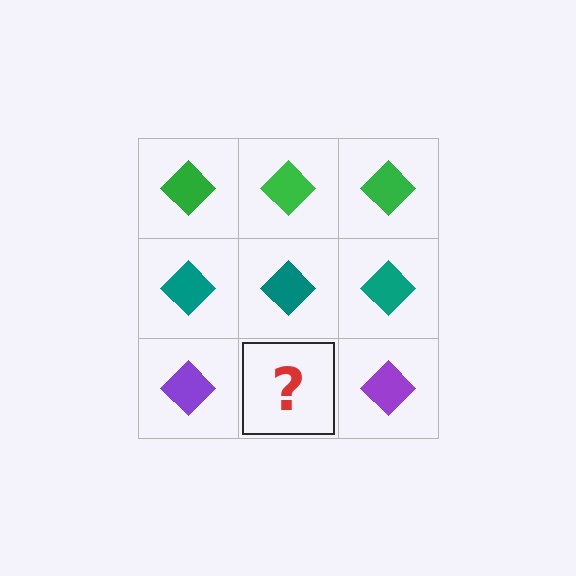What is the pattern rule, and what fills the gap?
The rule is that each row has a consistent color. The gap should be filled with a purple diamond.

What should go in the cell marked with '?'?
The missing cell should contain a purple diamond.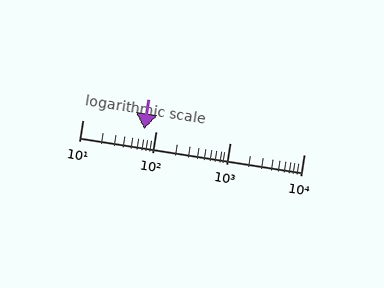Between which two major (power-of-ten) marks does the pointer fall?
The pointer is between 10 and 100.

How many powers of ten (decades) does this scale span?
The scale spans 3 decades, from 10 to 10000.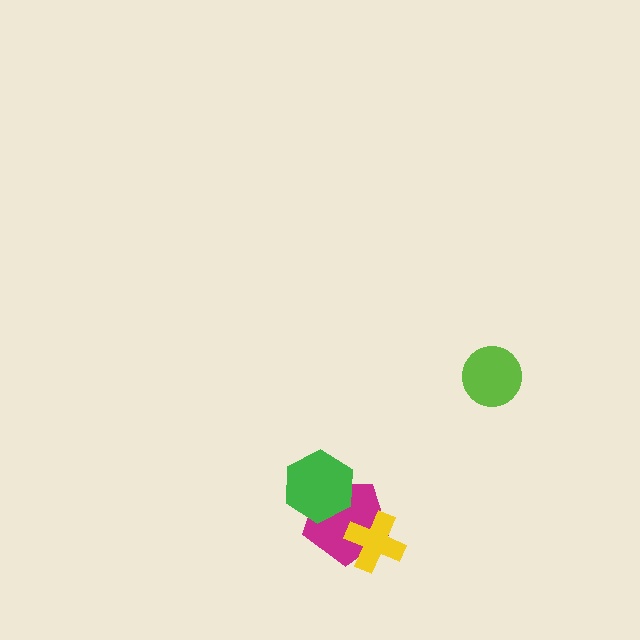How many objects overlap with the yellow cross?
1 object overlaps with the yellow cross.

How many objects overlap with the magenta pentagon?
2 objects overlap with the magenta pentagon.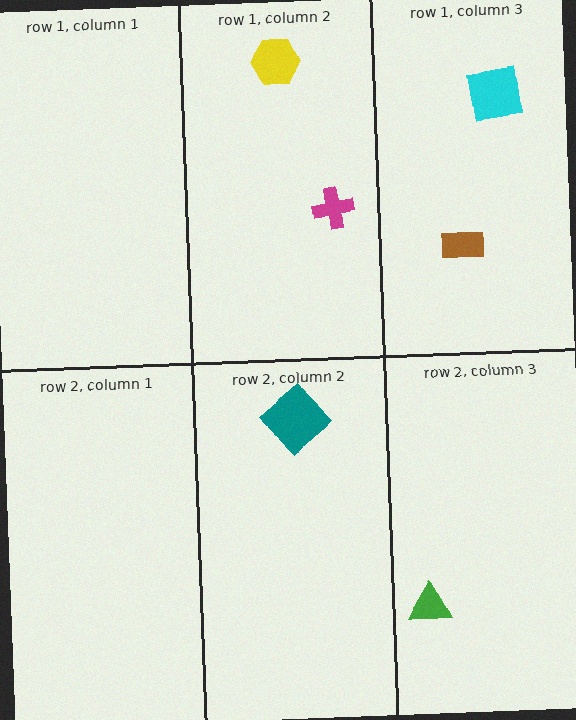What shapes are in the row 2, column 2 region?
The teal diamond.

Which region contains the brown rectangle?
The row 1, column 3 region.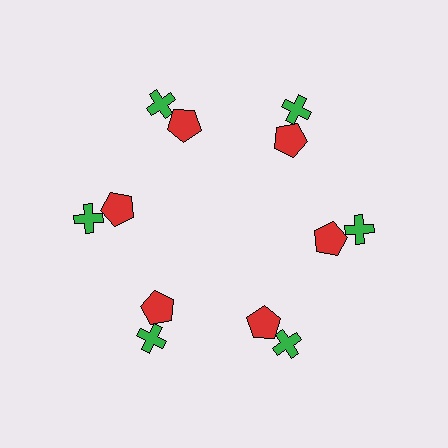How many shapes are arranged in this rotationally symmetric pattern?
There are 12 shapes, arranged in 6 groups of 2.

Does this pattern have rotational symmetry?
Yes, this pattern has 6-fold rotational symmetry. It looks the same after rotating 60 degrees around the center.